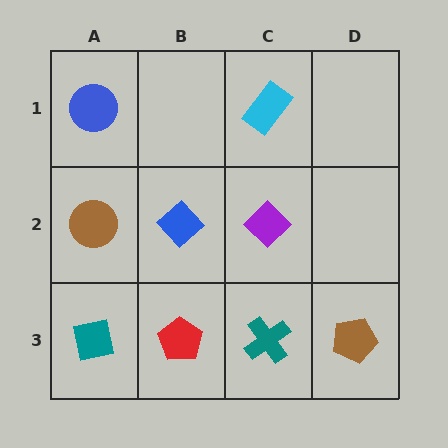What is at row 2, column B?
A blue diamond.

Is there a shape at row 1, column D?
No, that cell is empty.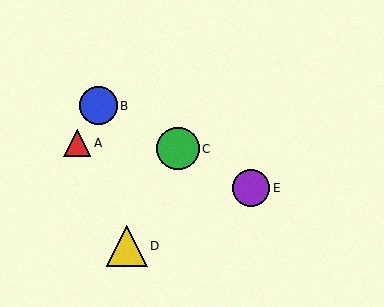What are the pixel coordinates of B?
Object B is at (98, 106).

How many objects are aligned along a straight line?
3 objects (B, C, E) are aligned along a straight line.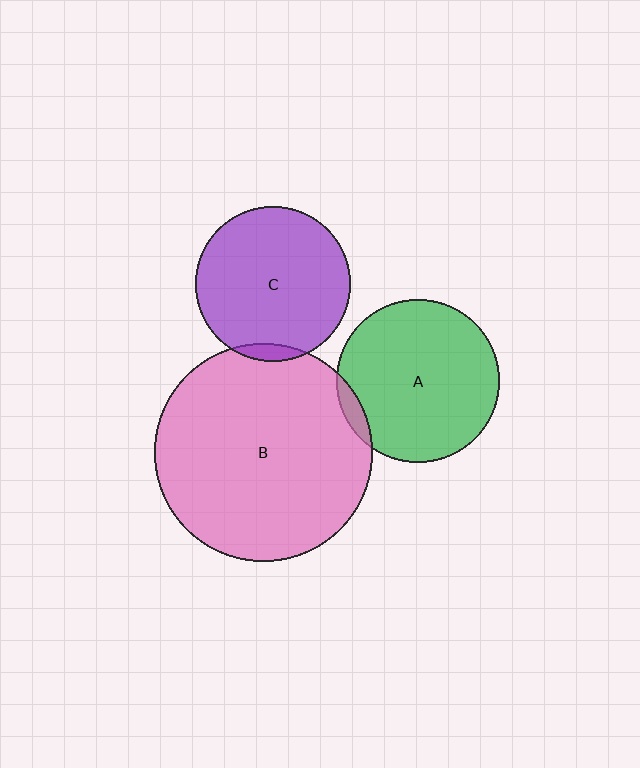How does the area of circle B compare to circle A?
Approximately 1.8 times.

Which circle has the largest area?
Circle B (pink).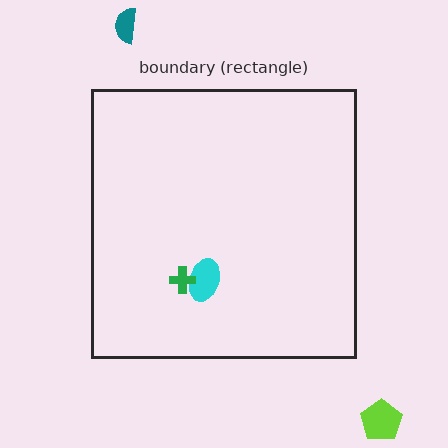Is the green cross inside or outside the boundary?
Inside.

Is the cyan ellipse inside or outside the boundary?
Inside.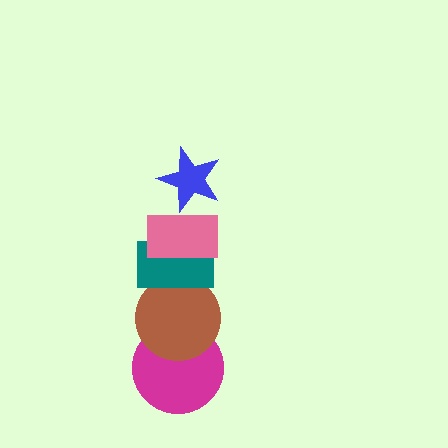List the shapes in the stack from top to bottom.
From top to bottom: the blue star, the pink rectangle, the teal rectangle, the brown circle, the magenta circle.